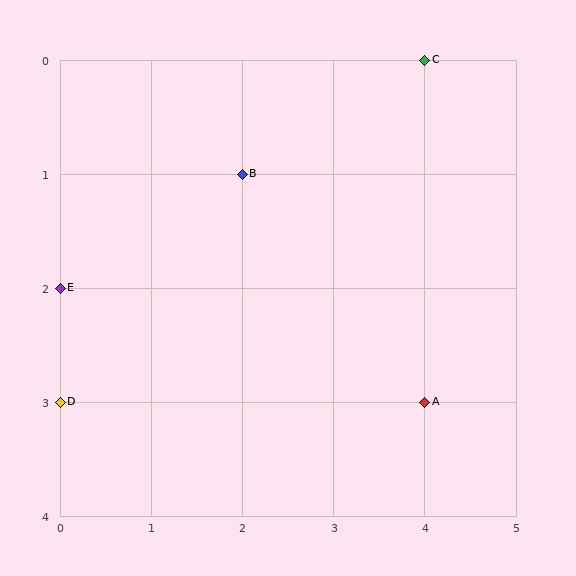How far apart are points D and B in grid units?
Points D and B are 2 columns and 2 rows apart (about 2.8 grid units diagonally).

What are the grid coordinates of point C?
Point C is at grid coordinates (4, 0).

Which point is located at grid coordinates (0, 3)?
Point D is at (0, 3).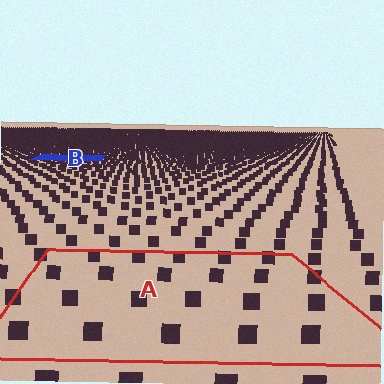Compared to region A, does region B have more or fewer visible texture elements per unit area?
Region B has more texture elements per unit area — they are packed more densely because it is farther away.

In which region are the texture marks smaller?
The texture marks are smaller in region B, because it is farther away.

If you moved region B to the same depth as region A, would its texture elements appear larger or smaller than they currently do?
They would appear larger. At a closer depth, the same texture elements are projected at a bigger on-screen size.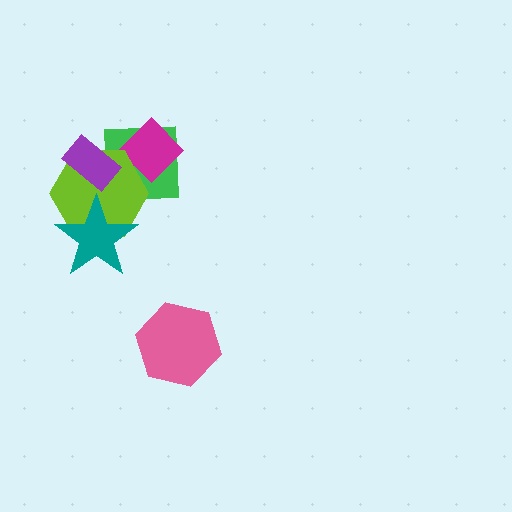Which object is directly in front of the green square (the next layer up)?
The magenta diamond is directly in front of the green square.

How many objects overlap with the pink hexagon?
0 objects overlap with the pink hexagon.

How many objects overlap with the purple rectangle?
2 objects overlap with the purple rectangle.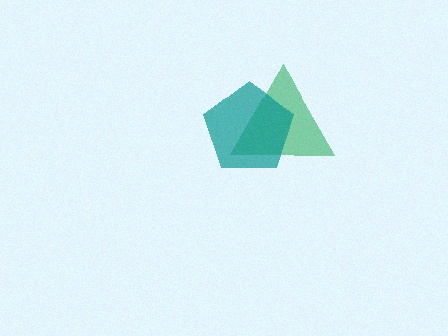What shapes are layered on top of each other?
The layered shapes are: a green triangle, a teal pentagon.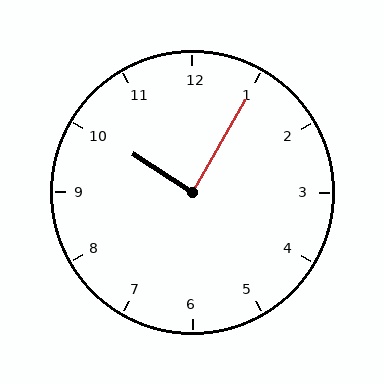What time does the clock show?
10:05.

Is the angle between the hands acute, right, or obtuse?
It is right.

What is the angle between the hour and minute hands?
Approximately 88 degrees.